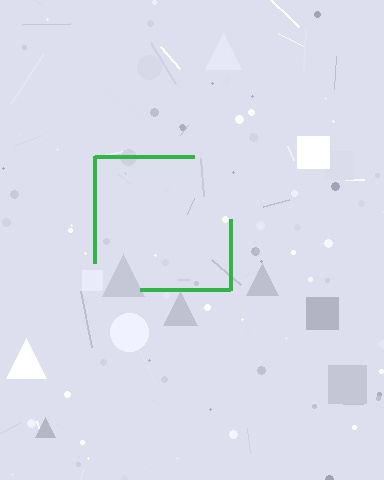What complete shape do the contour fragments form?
The contour fragments form a square.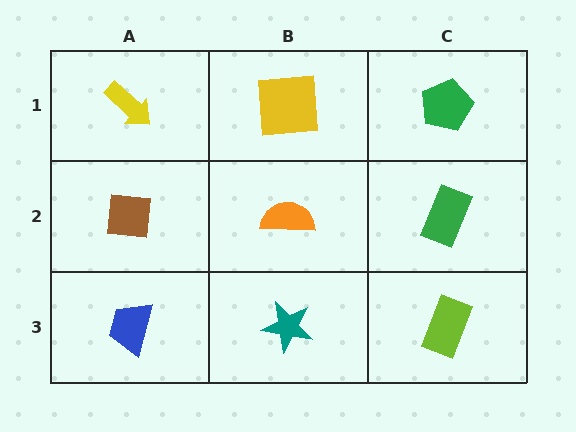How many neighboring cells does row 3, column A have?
2.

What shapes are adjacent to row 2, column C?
A green pentagon (row 1, column C), a lime rectangle (row 3, column C), an orange semicircle (row 2, column B).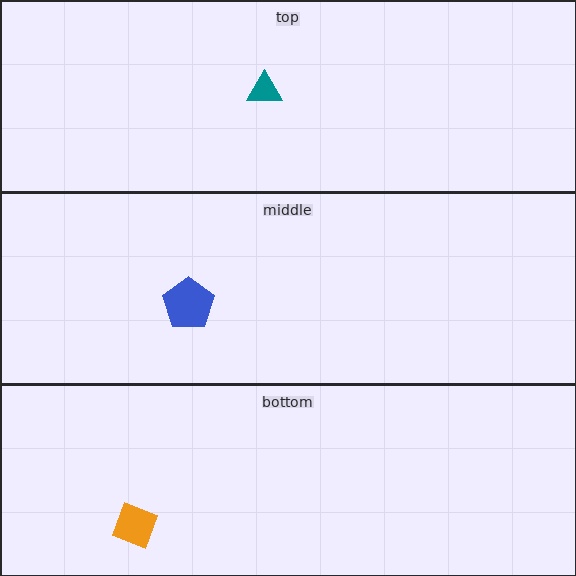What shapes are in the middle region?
The blue pentagon.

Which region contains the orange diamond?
The bottom region.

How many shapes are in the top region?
1.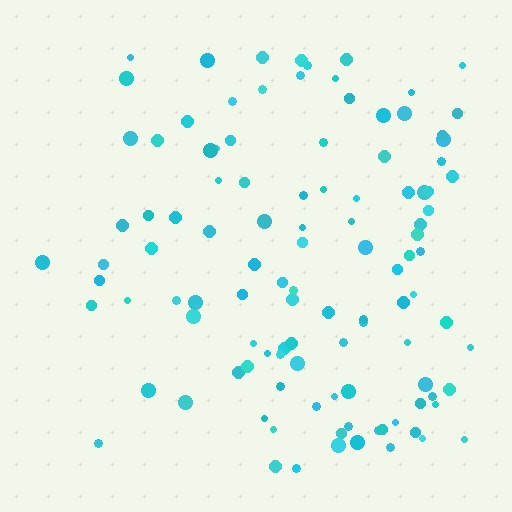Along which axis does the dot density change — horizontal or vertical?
Horizontal.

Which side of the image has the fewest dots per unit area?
The left.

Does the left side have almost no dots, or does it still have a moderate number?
Still a moderate number, just noticeably fewer than the right.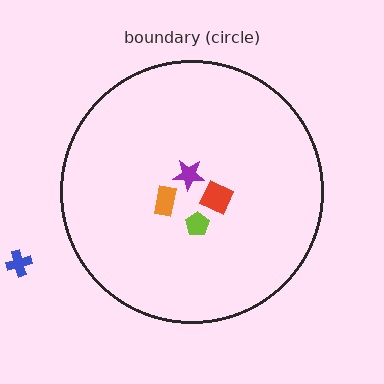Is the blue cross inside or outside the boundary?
Outside.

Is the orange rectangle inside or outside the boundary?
Inside.